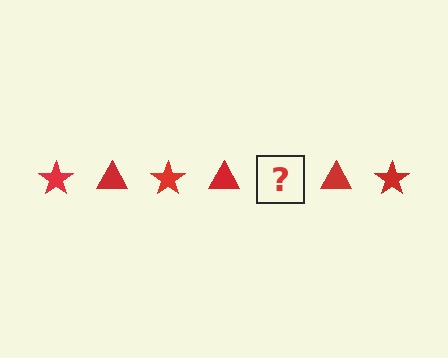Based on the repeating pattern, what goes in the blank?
The blank should be a red star.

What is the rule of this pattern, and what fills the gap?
The rule is that the pattern cycles through star, triangle shapes in red. The gap should be filled with a red star.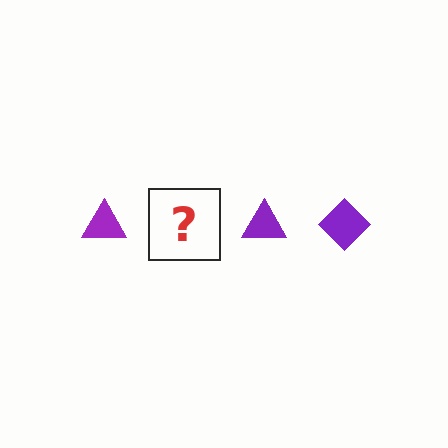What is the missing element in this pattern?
The missing element is a purple diamond.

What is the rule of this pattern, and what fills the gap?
The rule is that the pattern cycles through triangle, diamond shapes in purple. The gap should be filled with a purple diamond.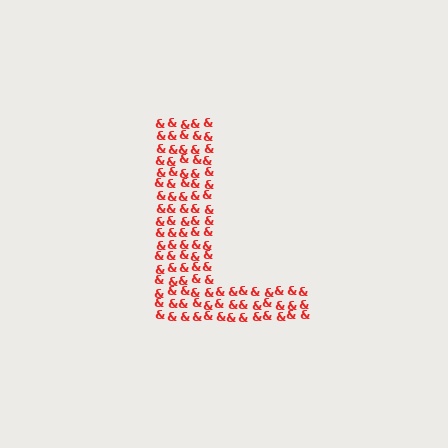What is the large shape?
The large shape is the letter L.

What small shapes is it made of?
It is made of small ampersands.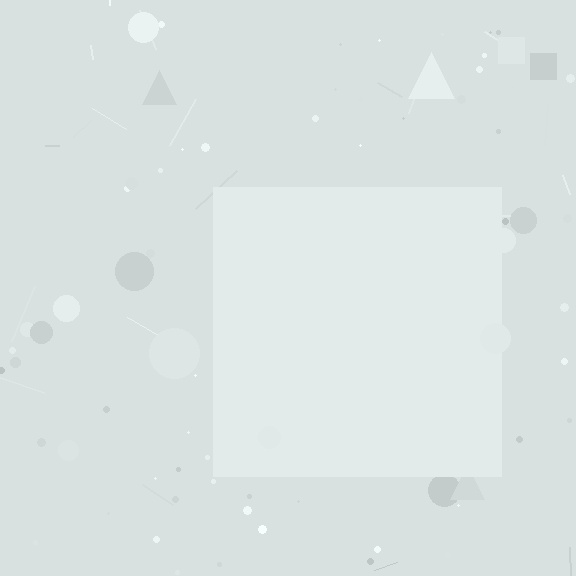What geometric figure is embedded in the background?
A square is embedded in the background.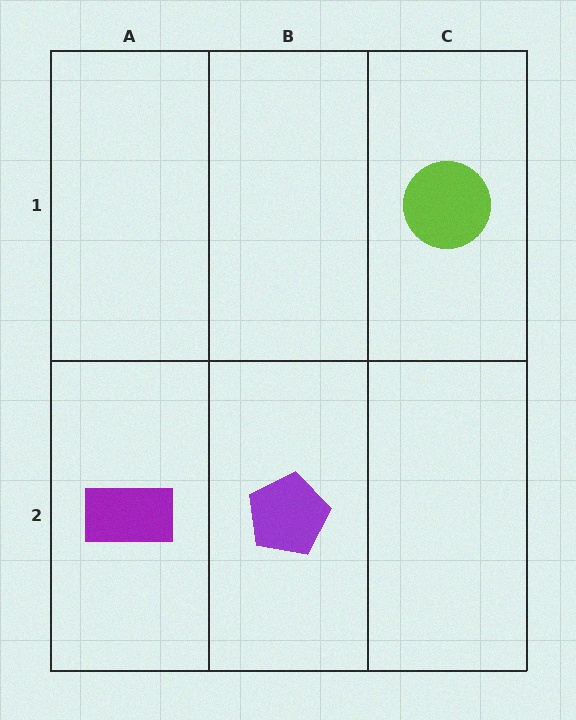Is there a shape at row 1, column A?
No, that cell is empty.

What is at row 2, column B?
A purple pentagon.